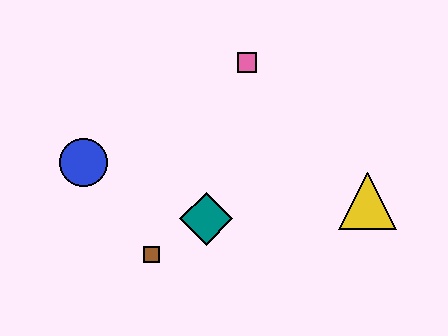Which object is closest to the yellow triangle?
The teal diamond is closest to the yellow triangle.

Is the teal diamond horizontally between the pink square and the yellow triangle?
No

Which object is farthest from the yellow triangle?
The blue circle is farthest from the yellow triangle.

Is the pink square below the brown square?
No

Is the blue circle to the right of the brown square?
No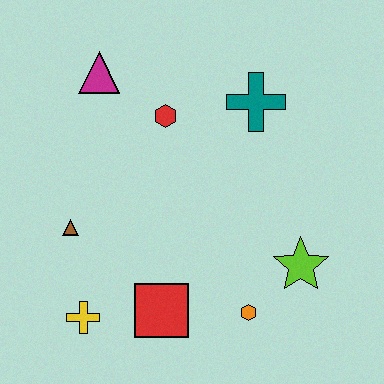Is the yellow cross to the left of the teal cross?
Yes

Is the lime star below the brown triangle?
Yes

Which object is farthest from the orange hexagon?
The magenta triangle is farthest from the orange hexagon.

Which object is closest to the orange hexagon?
The lime star is closest to the orange hexagon.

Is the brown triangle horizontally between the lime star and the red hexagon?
No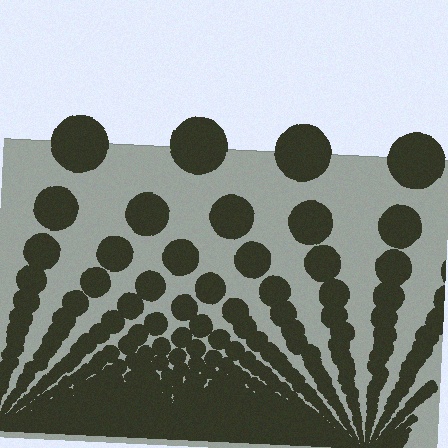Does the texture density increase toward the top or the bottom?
Density increases toward the bottom.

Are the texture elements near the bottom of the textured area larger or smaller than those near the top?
Smaller. The gradient is inverted — elements near the bottom are smaller and denser.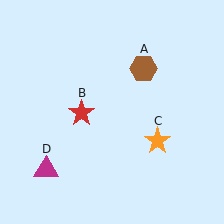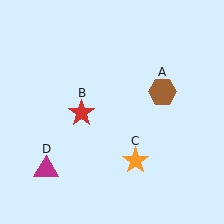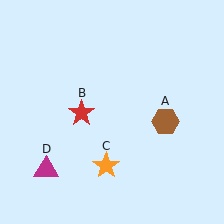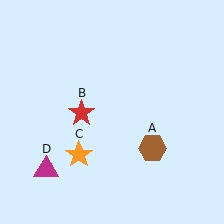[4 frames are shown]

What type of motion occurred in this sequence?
The brown hexagon (object A), orange star (object C) rotated clockwise around the center of the scene.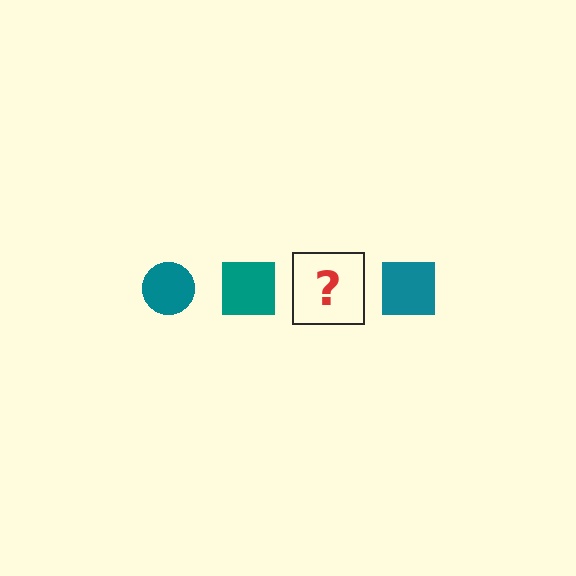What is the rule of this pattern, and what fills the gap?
The rule is that the pattern cycles through circle, square shapes in teal. The gap should be filled with a teal circle.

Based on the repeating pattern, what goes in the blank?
The blank should be a teal circle.